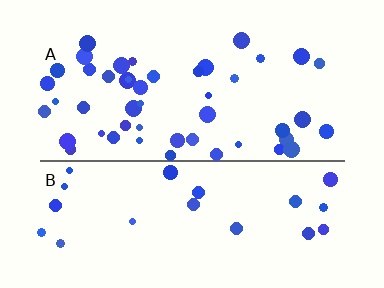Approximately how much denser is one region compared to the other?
Approximately 2.1× — region A over region B.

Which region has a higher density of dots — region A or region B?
A (the top).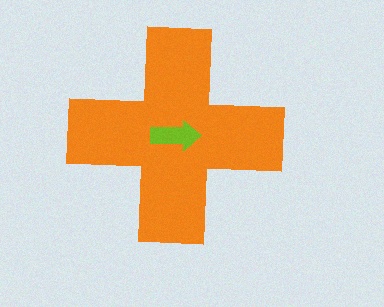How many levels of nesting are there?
2.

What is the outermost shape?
The orange cross.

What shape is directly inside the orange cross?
The lime arrow.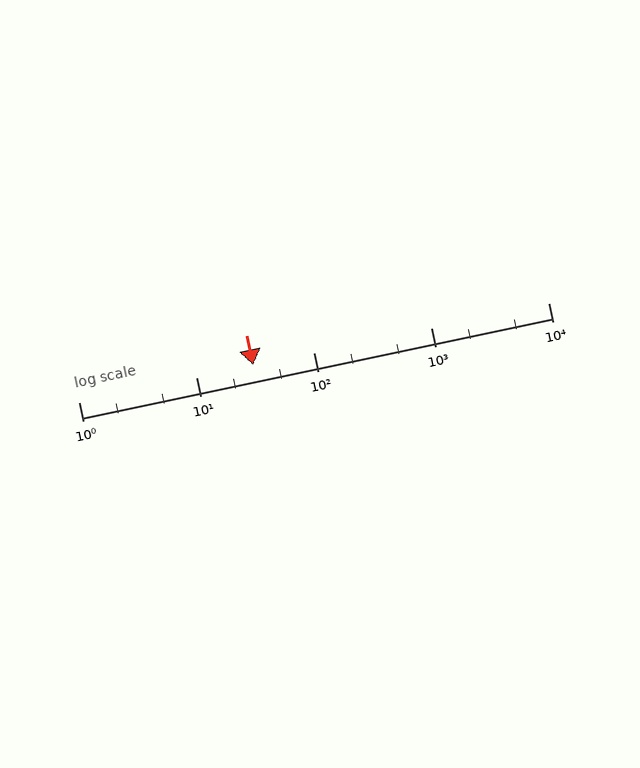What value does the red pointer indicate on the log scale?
The pointer indicates approximately 31.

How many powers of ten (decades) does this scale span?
The scale spans 4 decades, from 1 to 10000.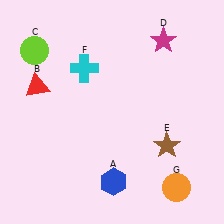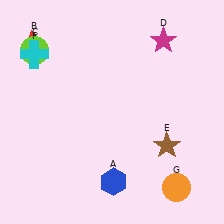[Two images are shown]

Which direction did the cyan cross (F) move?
The cyan cross (F) moved left.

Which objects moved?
The objects that moved are: the red triangle (B), the cyan cross (F).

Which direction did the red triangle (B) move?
The red triangle (B) moved up.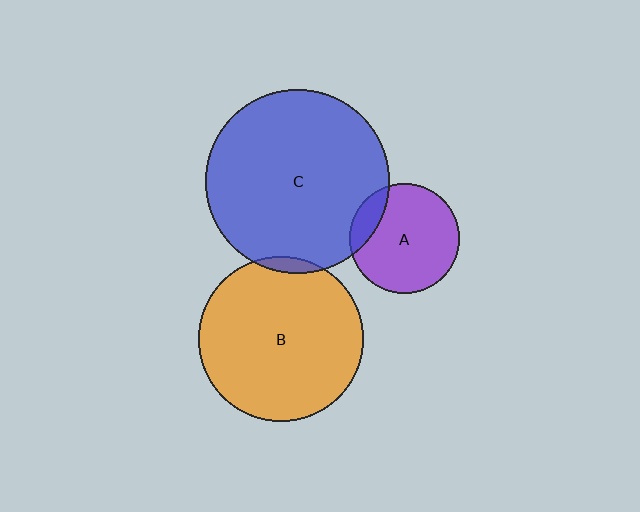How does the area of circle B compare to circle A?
Approximately 2.3 times.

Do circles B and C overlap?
Yes.